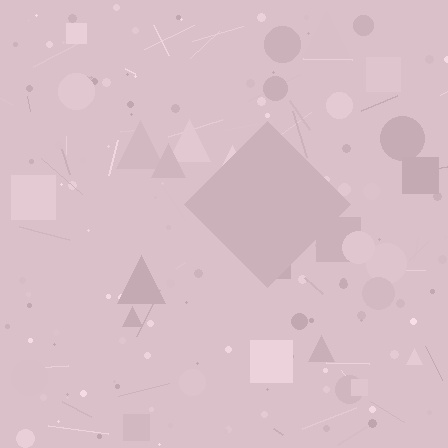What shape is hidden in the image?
A diamond is hidden in the image.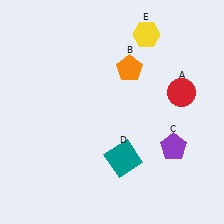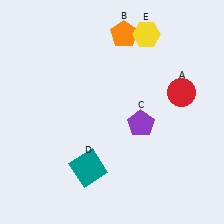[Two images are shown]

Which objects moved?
The objects that moved are: the orange pentagon (B), the purple pentagon (C), the teal square (D).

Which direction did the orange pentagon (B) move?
The orange pentagon (B) moved up.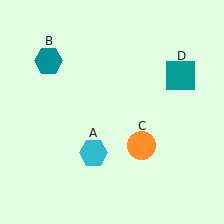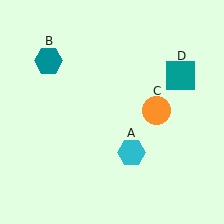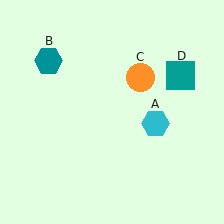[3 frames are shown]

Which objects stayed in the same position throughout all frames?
Teal hexagon (object B) and teal square (object D) remained stationary.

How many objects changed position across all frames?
2 objects changed position: cyan hexagon (object A), orange circle (object C).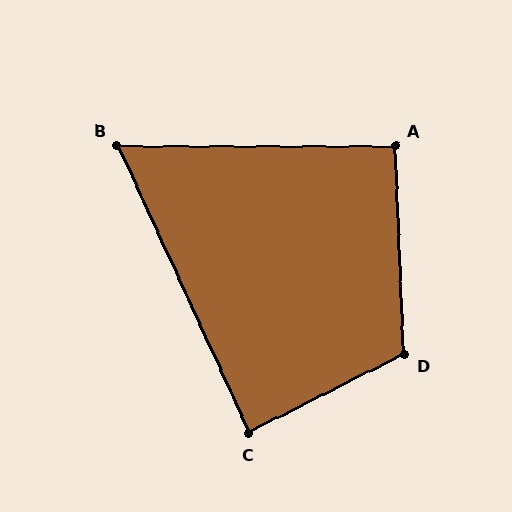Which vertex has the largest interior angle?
D, at approximately 115 degrees.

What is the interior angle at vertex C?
Approximately 88 degrees (approximately right).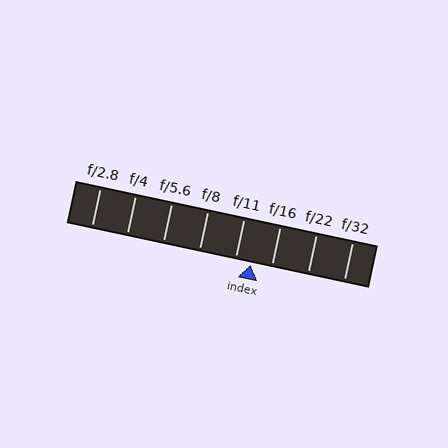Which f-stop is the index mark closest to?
The index mark is closest to f/11.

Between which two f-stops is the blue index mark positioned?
The index mark is between f/11 and f/16.